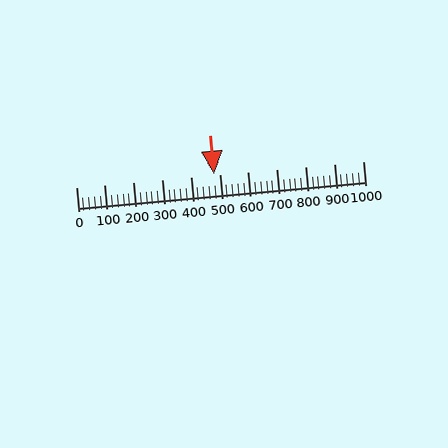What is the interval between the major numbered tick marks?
The major tick marks are spaced 100 units apart.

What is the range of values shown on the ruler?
The ruler shows values from 0 to 1000.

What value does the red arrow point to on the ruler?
The red arrow points to approximately 480.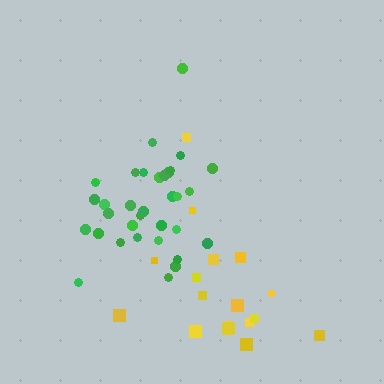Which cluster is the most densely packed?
Green.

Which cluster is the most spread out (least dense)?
Yellow.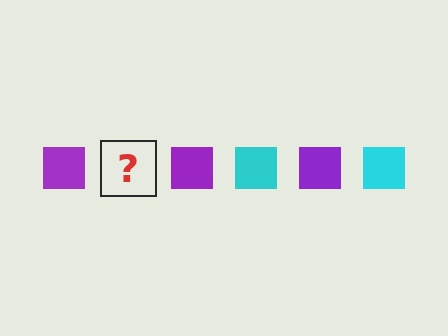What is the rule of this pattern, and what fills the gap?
The rule is that the pattern cycles through purple, cyan squares. The gap should be filled with a cyan square.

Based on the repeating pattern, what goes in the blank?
The blank should be a cyan square.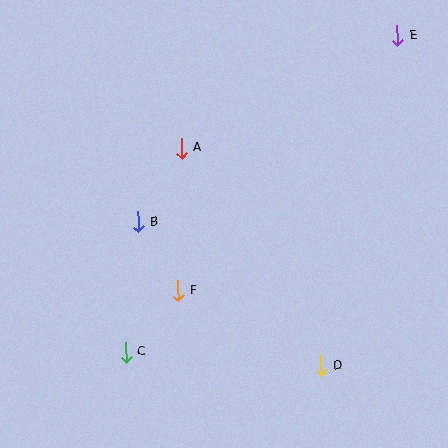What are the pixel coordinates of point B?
Point B is at (138, 222).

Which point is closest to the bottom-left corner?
Point C is closest to the bottom-left corner.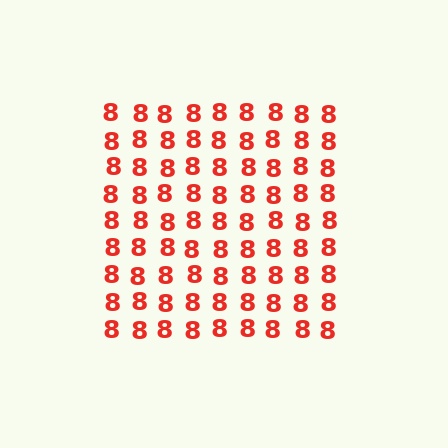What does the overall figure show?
The overall figure shows a square.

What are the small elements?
The small elements are digit 8's.